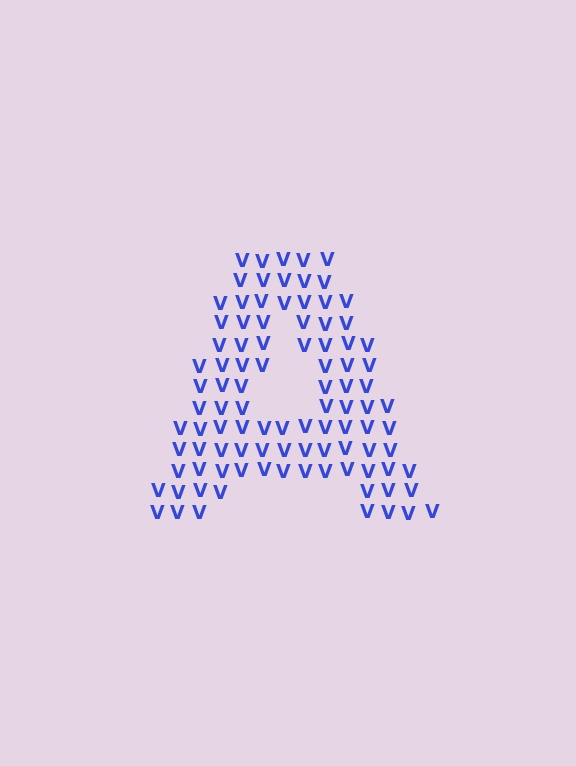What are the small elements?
The small elements are letter V's.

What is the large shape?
The large shape is the letter A.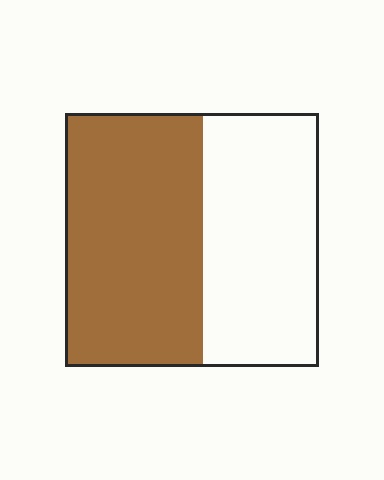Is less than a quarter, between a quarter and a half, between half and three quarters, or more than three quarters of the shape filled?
Between half and three quarters.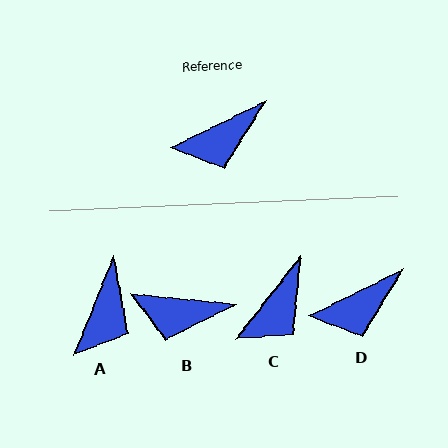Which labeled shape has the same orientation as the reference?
D.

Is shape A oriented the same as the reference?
No, it is off by about 42 degrees.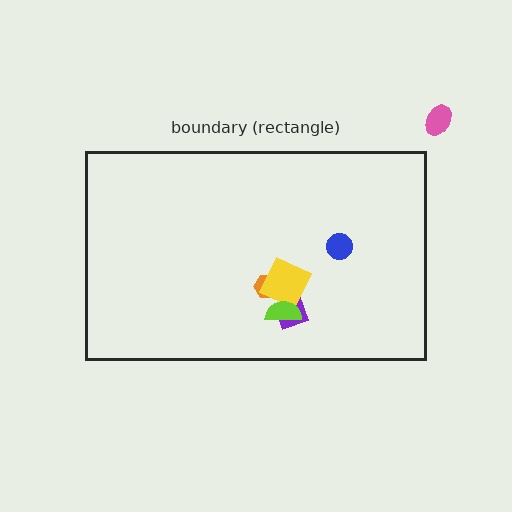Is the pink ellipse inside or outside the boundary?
Outside.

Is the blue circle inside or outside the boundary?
Inside.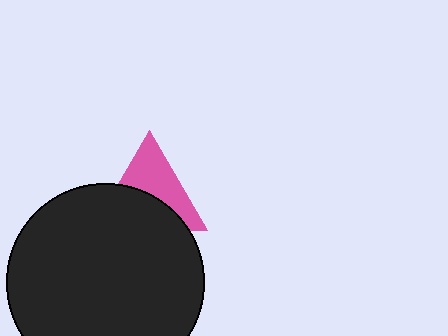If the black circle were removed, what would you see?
You would see the complete pink triangle.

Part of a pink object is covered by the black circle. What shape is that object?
It is a triangle.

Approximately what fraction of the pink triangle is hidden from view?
Roughly 49% of the pink triangle is hidden behind the black circle.